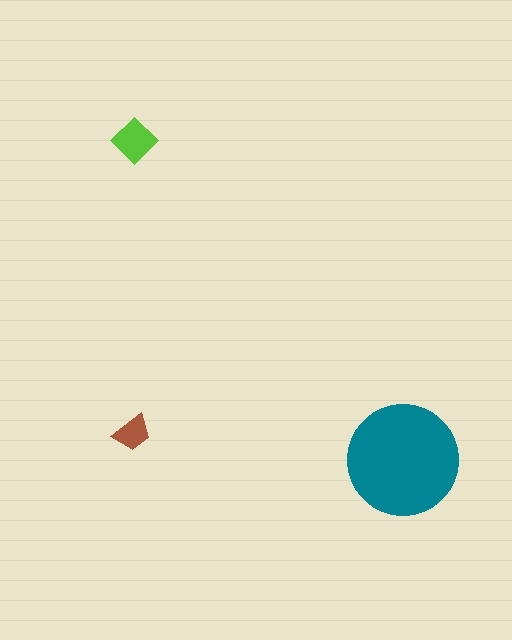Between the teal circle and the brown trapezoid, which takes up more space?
The teal circle.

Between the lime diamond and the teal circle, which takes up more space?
The teal circle.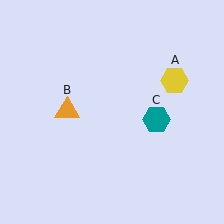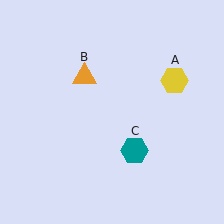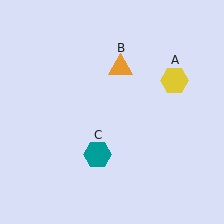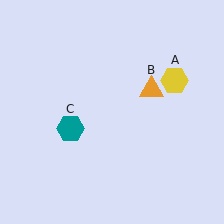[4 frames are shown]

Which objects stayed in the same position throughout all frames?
Yellow hexagon (object A) remained stationary.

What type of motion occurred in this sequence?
The orange triangle (object B), teal hexagon (object C) rotated clockwise around the center of the scene.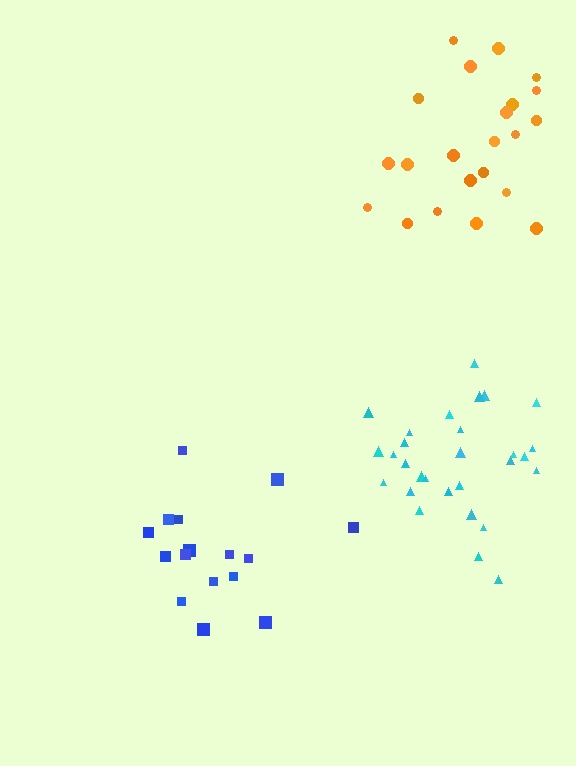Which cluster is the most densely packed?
Cyan.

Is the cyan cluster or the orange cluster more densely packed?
Cyan.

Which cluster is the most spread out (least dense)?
Blue.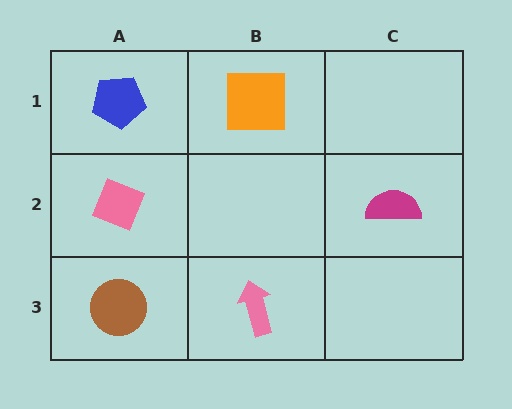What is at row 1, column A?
A blue pentagon.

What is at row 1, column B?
An orange square.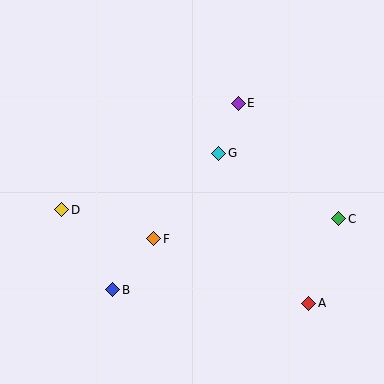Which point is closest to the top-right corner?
Point E is closest to the top-right corner.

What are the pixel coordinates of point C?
Point C is at (339, 219).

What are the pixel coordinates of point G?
Point G is at (219, 153).